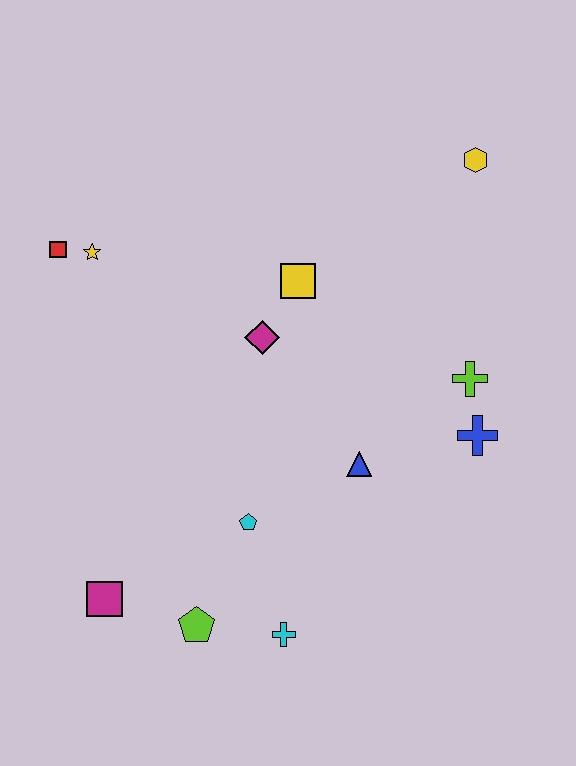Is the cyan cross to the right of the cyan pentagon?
Yes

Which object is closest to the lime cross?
The blue cross is closest to the lime cross.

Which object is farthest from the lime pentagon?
The yellow hexagon is farthest from the lime pentagon.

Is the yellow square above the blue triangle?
Yes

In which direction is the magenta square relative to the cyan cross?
The magenta square is to the left of the cyan cross.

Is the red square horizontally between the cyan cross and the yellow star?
No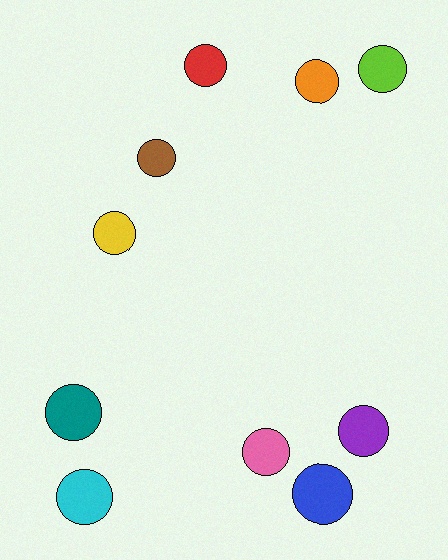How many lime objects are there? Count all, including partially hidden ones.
There is 1 lime object.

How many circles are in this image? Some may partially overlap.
There are 10 circles.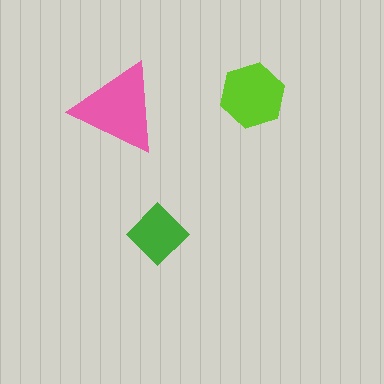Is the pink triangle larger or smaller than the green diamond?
Larger.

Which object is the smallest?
The green diamond.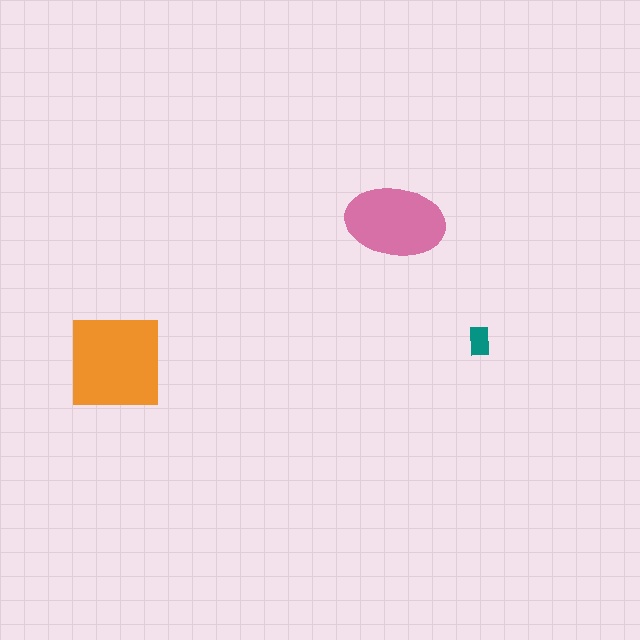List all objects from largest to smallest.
The orange square, the pink ellipse, the teal rectangle.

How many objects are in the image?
There are 3 objects in the image.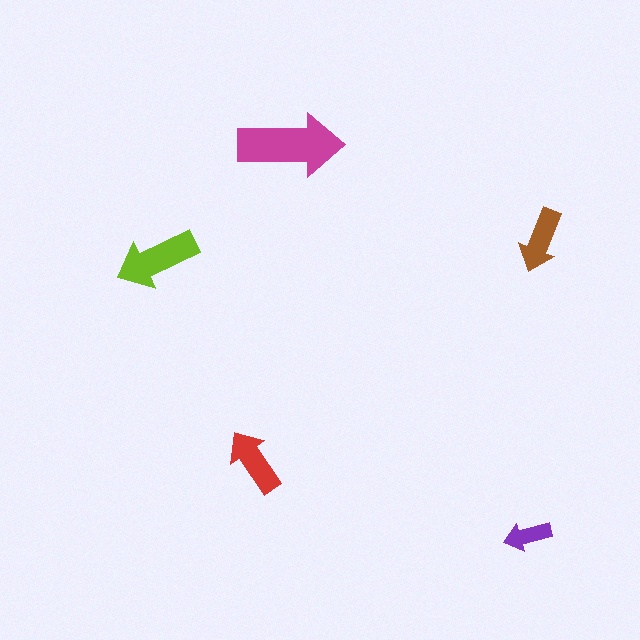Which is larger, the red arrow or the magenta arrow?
The magenta one.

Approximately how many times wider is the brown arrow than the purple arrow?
About 1.5 times wider.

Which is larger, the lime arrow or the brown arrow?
The lime one.